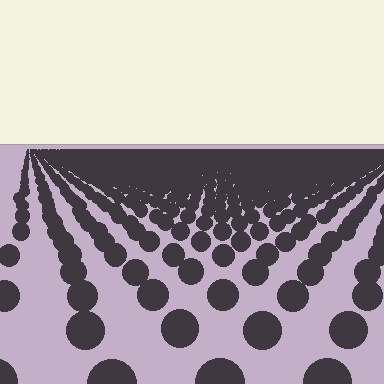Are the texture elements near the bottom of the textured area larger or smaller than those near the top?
Larger. Near the bottom, elements are closer to the viewer and appear at a bigger on-screen size.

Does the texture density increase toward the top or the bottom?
Density increases toward the top.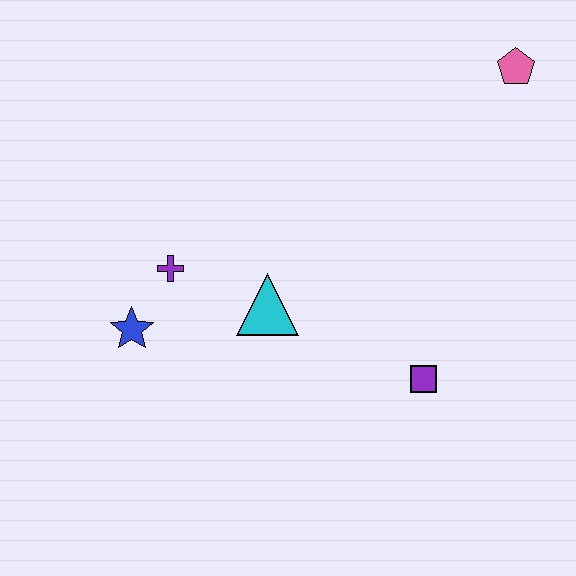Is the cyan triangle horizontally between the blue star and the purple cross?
No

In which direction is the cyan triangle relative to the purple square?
The cyan triangle is to the left of the purple square.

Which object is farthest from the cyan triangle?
The pink pentagon is farthest from the cyan triangle.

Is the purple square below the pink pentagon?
Yes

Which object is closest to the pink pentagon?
The purple square is closest to the pink pentagon.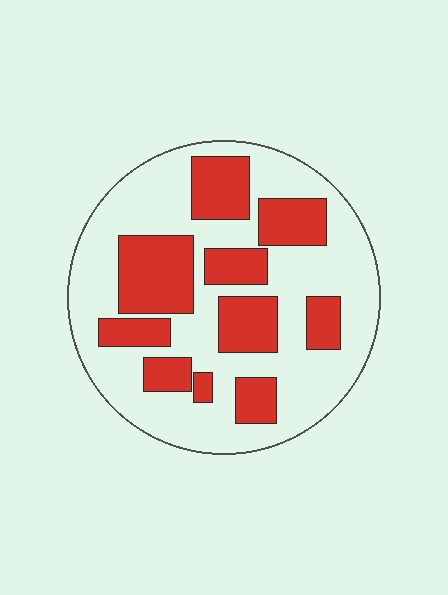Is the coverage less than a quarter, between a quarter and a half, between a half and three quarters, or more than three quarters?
Between a quarter and a half.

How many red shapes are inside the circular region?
10.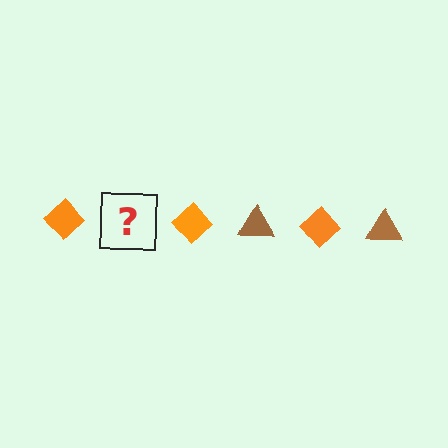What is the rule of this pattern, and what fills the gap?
The rule is that the pattern alternates between orange diamond and brown triangle. The gap should be filled with a brown triangle.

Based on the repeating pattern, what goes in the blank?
The blank should be a brown triangle.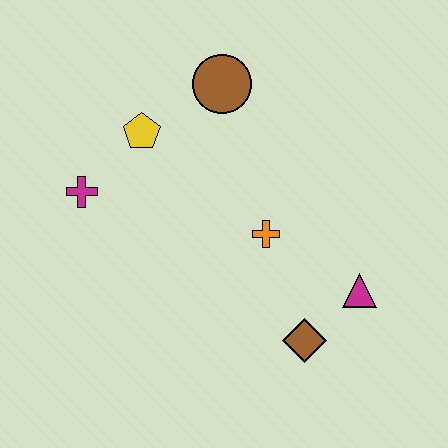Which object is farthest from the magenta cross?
The magenta triangle is farthest from the magenta cross.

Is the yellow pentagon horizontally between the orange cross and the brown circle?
No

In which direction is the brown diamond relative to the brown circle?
The brown diamond is below the brown circle.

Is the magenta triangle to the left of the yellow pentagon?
No